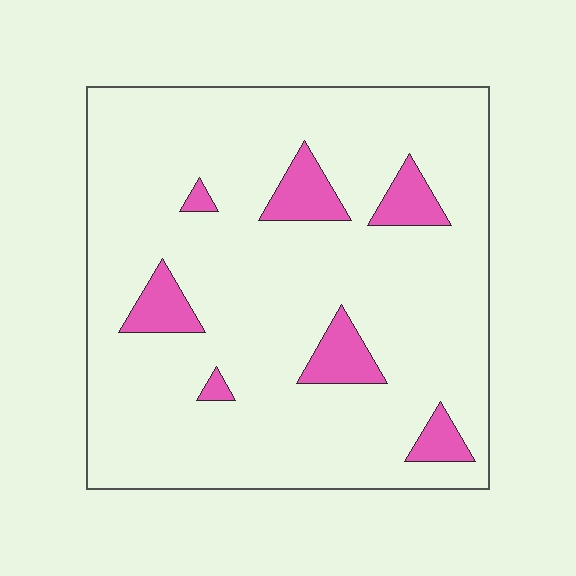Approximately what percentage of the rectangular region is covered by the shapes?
Approximately 10%.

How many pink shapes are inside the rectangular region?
7.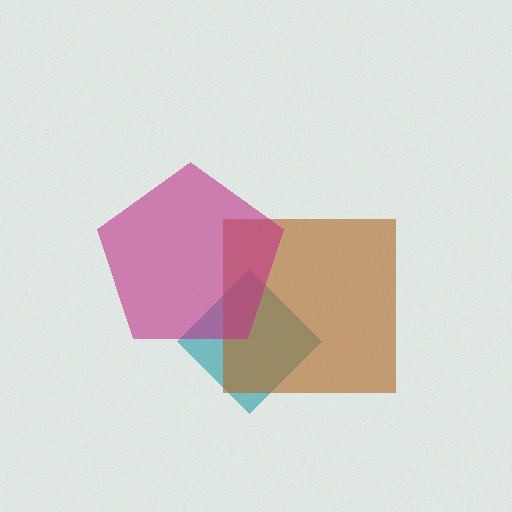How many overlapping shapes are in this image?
There are 3 overlapping shapes in the image.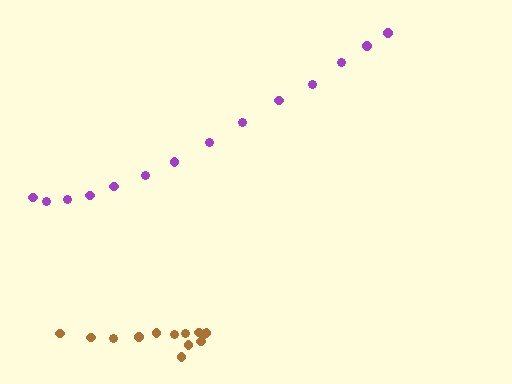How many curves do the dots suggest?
There are 2 distinct paths.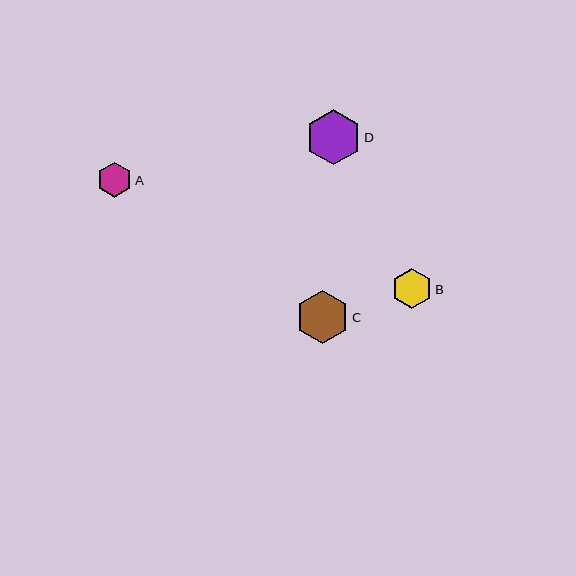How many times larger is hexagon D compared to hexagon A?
Hexagon D is approximately 1.6 times the size of hexagon A.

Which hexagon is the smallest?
Hexagon A is the smallest with a size of approximately 35 pixels.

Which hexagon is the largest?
Hexagon D is the largest with a size of approximately 55 pixels.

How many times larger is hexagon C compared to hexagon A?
Hexagon C is approximately 1.5 times the size of hexagon A.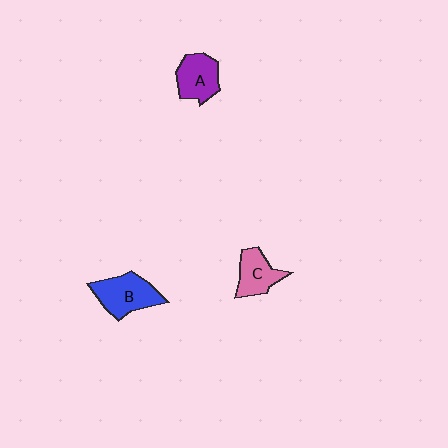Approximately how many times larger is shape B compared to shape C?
Approximately 1.4 times.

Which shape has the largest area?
Shape B (blue).